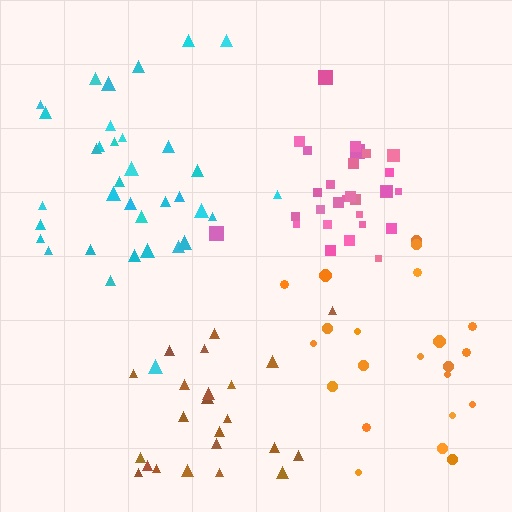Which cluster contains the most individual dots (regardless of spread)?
Cyan (35).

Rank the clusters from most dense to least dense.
pink, cyan, brown, orange.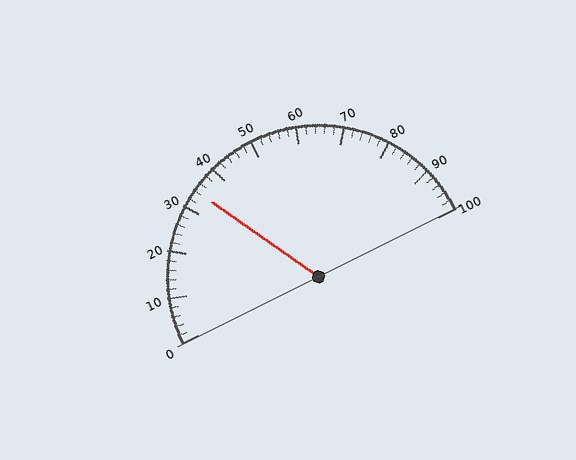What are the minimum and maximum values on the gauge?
The gauge ranges from 0 to 100.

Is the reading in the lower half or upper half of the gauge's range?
The reading is in the lower half of the range (0 to 100).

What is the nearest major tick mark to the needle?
The nearest major tick mark is 30.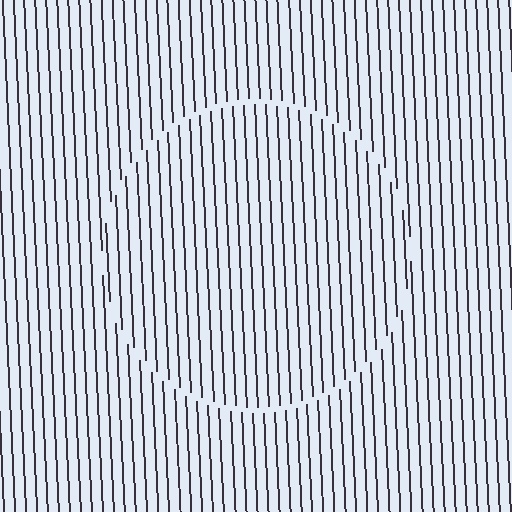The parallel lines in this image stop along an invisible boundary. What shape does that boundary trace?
An illusory circle. The interior of the shape contains the same grating, shifted by half a period — the contour is defined by the phase discontinuity where line-ends from the inner and outer gratings abut.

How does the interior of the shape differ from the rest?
The interior of the shape contains the same grating, shifted by half a period — the contour is defined by the phase discontinuity where line-ends from the inner and outer gratings abut.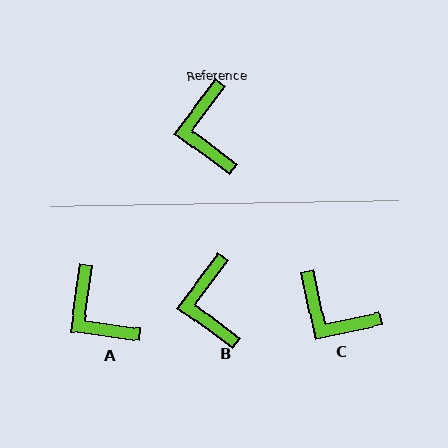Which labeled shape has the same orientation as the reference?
B.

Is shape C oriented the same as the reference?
No, it is off by about 48 degrees.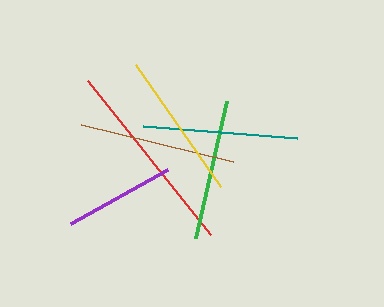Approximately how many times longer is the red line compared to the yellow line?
The red line is approximately 1.3 times the length of the yellow line.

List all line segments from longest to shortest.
From longest to shortest: red, brown, teal, yellow, green, purple.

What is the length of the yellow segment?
The yellow segment is approximately 148 pixels long.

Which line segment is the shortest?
The purple line is the shortest at approximately 110 pixels.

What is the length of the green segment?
The green segment is approximately 141 pixels long.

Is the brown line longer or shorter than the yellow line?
The brown line is longer than the yellow line.